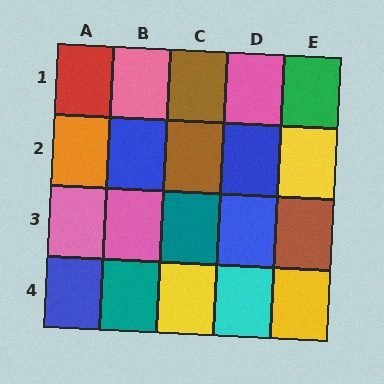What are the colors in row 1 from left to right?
Red, pink, brown, pink, green.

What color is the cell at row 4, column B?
Teal.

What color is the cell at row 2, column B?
Blue.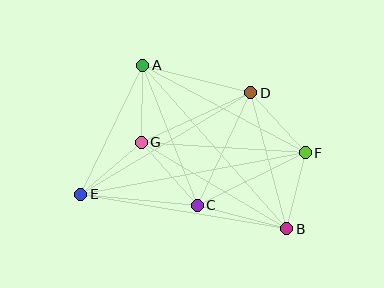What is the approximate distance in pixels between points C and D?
The distance between C and D is approximately 125 pixels.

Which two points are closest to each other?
Points A and G are closest to each other.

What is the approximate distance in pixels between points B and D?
The distance between B and D is approximately 141 pixels.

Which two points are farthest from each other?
Points E and F are farthest from each other.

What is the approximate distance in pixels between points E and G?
The distance between E and G is approximately 79 pixels.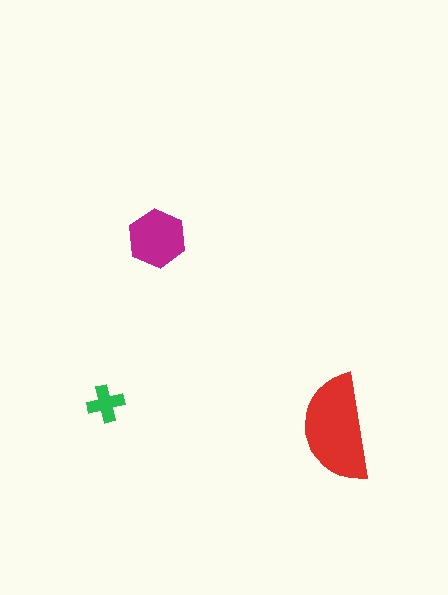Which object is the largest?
The red semicircle.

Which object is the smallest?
The green cross.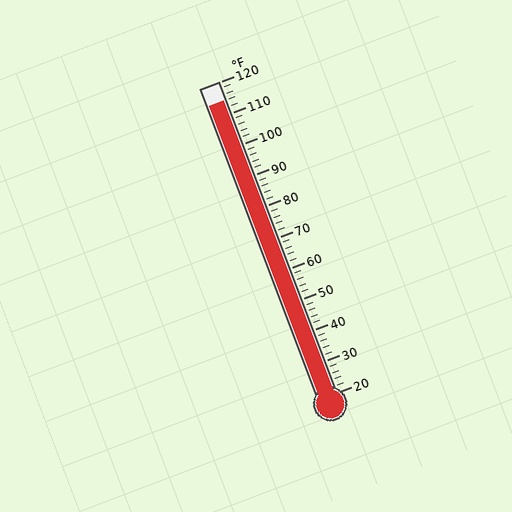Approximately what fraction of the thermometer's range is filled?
The thermometer is filled to approximately 95% of its range.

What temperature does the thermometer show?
The thermometer shows approximately 114°F.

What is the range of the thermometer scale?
The thermometer scale ranges from 20°F to 120°F.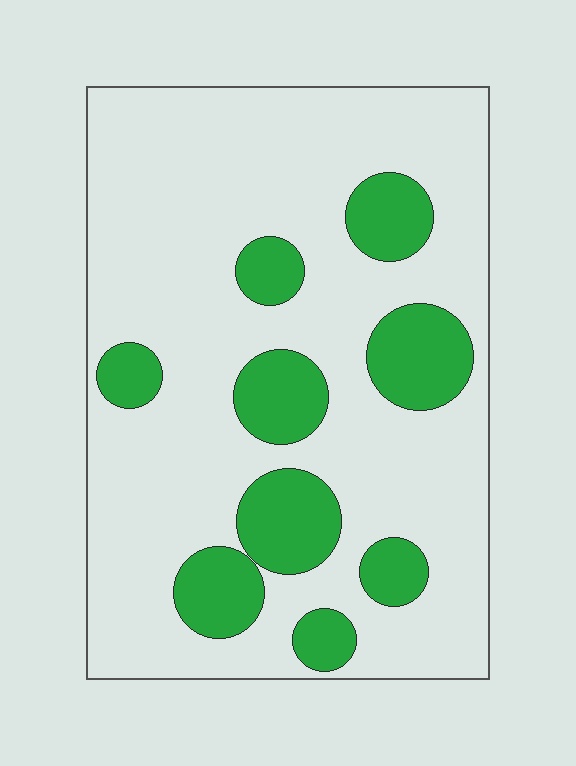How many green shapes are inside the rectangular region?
9.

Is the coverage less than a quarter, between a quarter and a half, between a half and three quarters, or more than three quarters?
Less than a quarter.